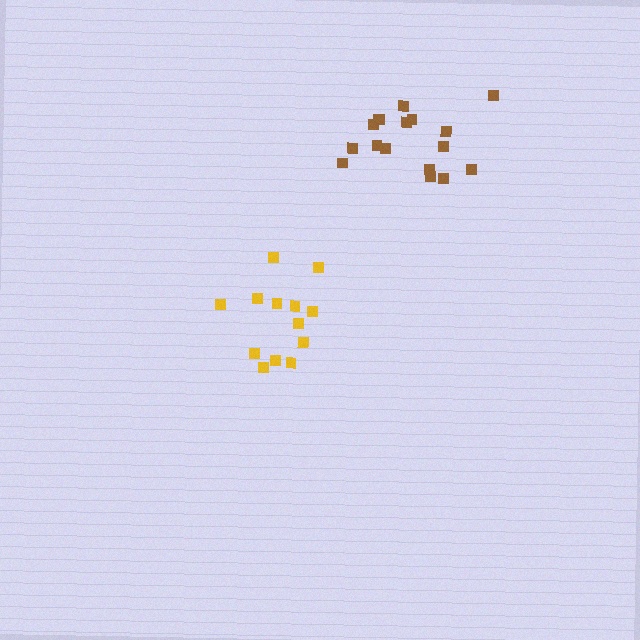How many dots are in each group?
Group 1: 13 dots, Group 2: 17 dots (30 total).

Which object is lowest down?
The yellow cluster is bottommost.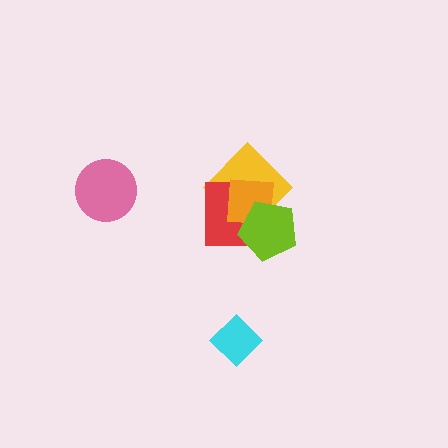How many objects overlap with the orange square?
3 objects overlap with the orange square.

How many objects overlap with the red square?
3 objects overlap with the red square.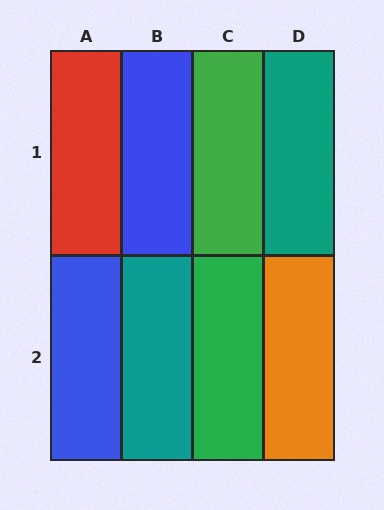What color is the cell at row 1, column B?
Blue.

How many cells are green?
2 cells are green.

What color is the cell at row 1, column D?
Teal.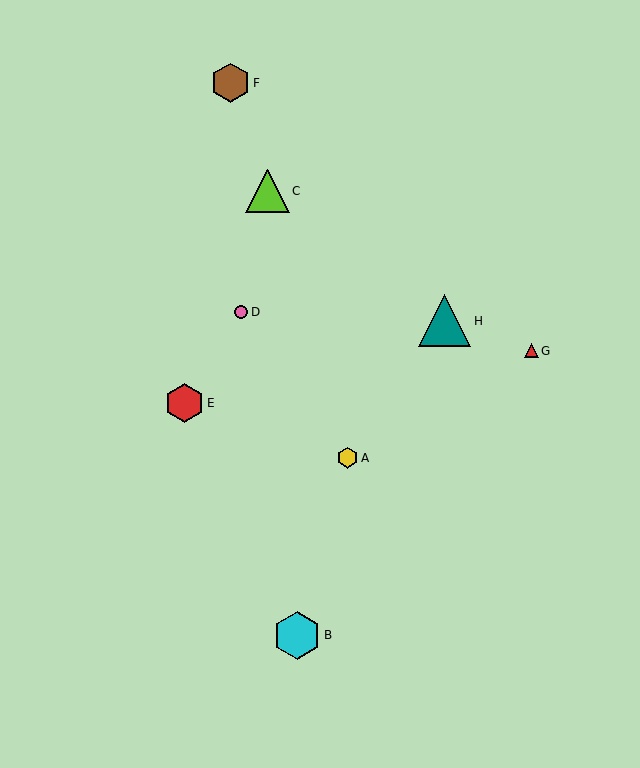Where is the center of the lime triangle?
The center of the lime triangle is at (267, 191).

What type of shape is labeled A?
Shape A is a yellow hexagon.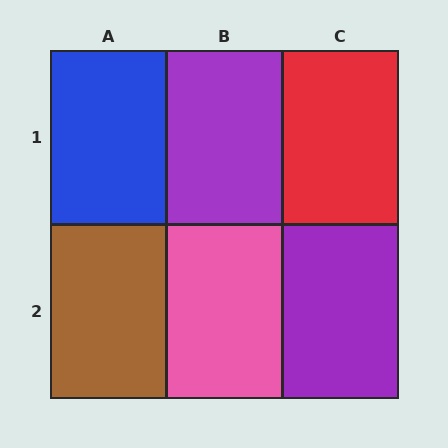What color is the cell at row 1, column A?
Blue.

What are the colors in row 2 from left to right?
Brown, pink, purple.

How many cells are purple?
2 cells are purple.